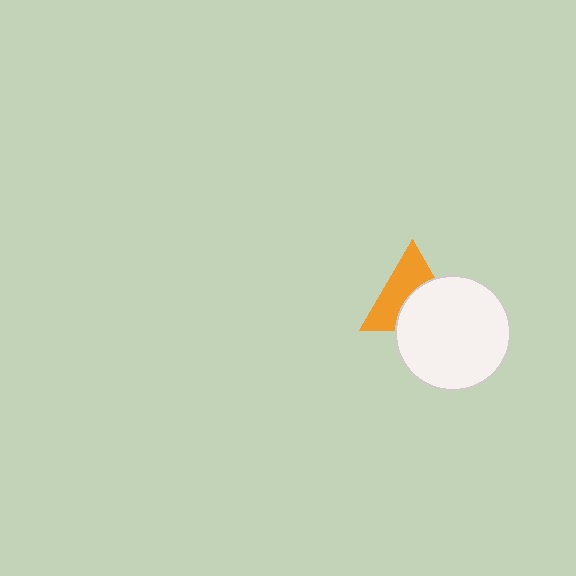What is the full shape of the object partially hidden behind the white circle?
The partially hidden object is an orange triangle.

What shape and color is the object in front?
The object in front is a white circle.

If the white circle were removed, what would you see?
You would see the complete orange triangle.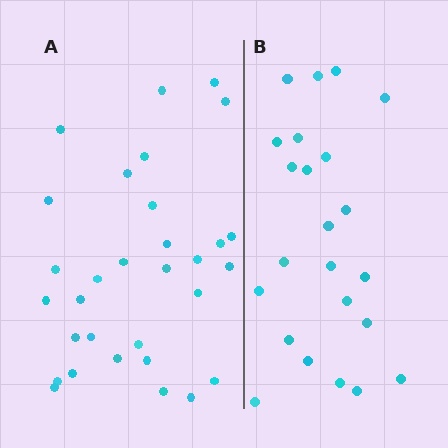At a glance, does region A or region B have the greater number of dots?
Region A (the left region) has more dots.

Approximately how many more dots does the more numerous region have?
Region A has roughly 8 or so more dots than region B.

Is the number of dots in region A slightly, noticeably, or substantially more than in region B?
Region A has noticeably more, but not dramatically so. The ratio is roughly 1.3 to 1.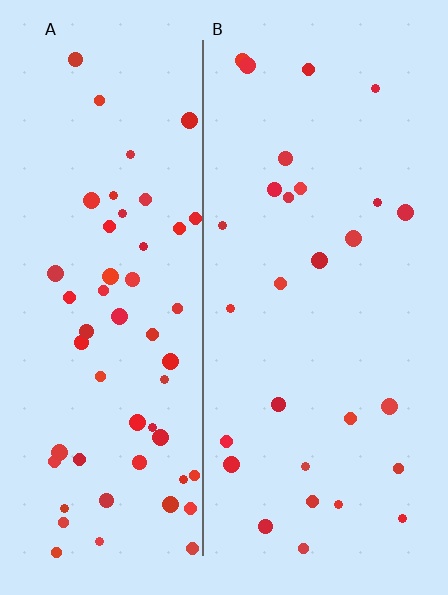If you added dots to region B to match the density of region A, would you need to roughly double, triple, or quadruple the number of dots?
Approximately double.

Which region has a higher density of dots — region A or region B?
A (the left).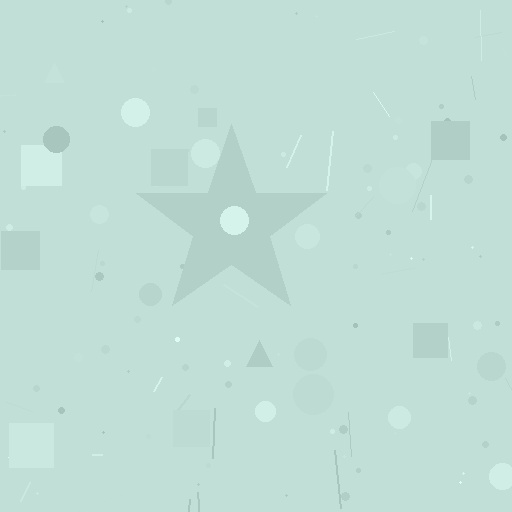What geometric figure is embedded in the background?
A star is embedded in the background.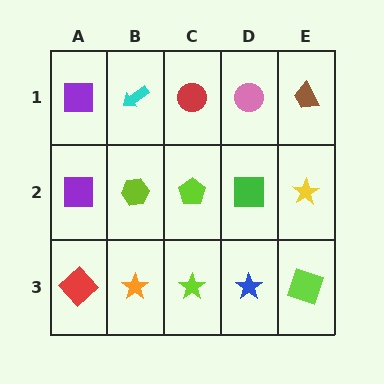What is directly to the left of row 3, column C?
An orange star.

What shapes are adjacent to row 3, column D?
A green square (row 2, column D), a lime star (row 3, column C), a lime square (row 3, column E).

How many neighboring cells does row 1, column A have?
2.